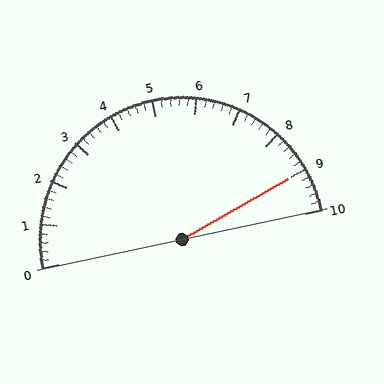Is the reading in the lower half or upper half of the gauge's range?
The reading is in the upper half of the range (0 to 10).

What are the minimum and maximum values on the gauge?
The gauge ranges from 0 to 10.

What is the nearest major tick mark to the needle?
The nearest major tick mark is 9.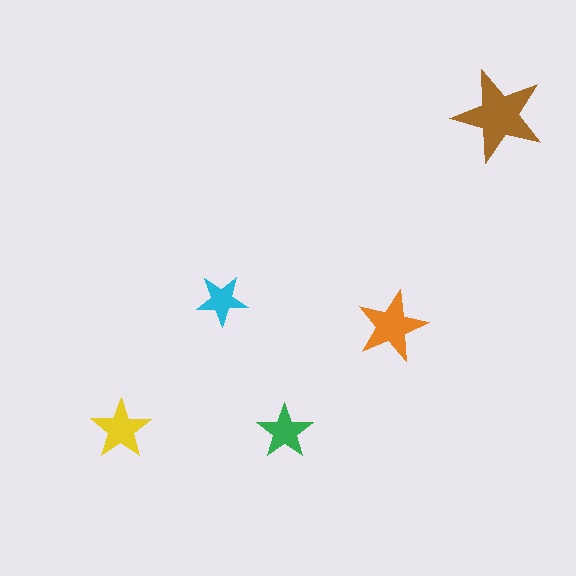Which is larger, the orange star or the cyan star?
The orange one.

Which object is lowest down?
The green star is bottommost.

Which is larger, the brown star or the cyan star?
The brown one.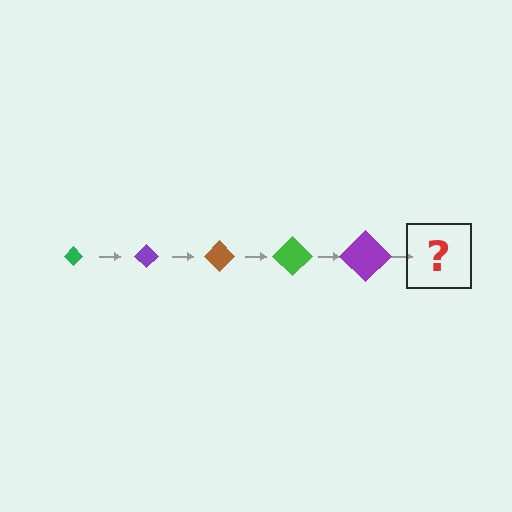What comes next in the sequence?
The next element should be a brown diamond, larger than the previous one.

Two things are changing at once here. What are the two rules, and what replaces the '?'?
The two rules are that the diamond grows larger each step and the color cycles through green, purple, and brown. The '?' should be a brown diamond, larger than the previous one.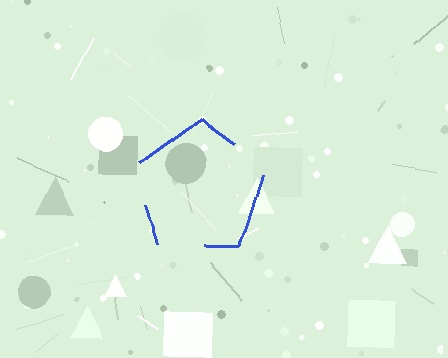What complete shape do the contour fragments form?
The contour fragments form a pentagon.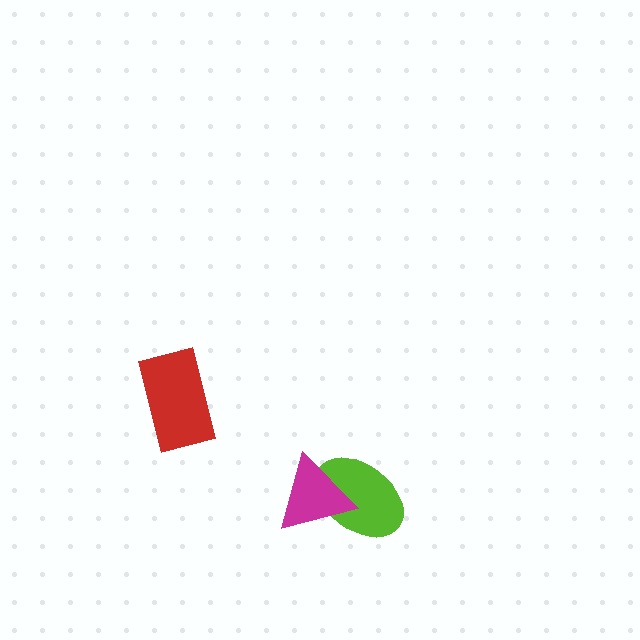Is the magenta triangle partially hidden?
No, no other shape covers it.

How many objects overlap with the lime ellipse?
1 object overlaps with the lime ellipse.